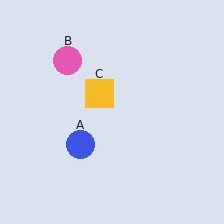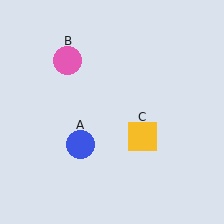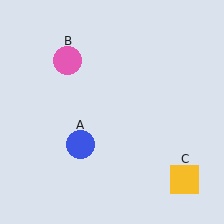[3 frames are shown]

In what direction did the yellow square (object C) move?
The yellow square (object C) moved down and to the right.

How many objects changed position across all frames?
1 object changed position: yellow square (object C).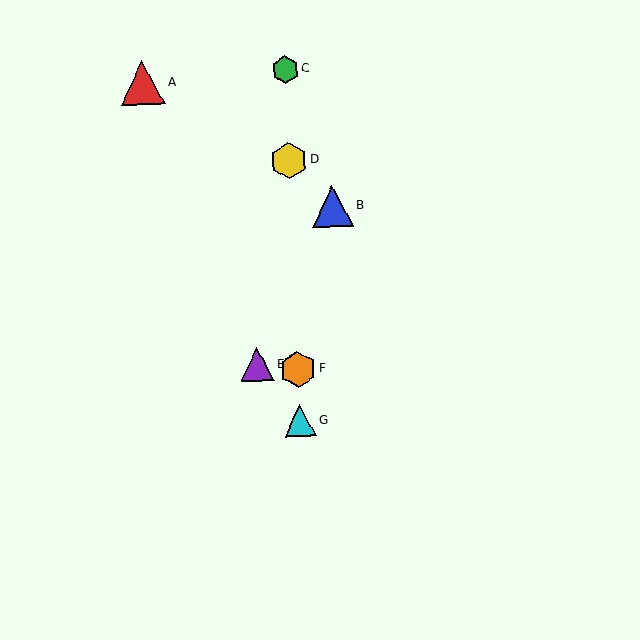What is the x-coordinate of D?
Object D is at x≈289.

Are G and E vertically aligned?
No, G is at x≈300 and E is at x≈257.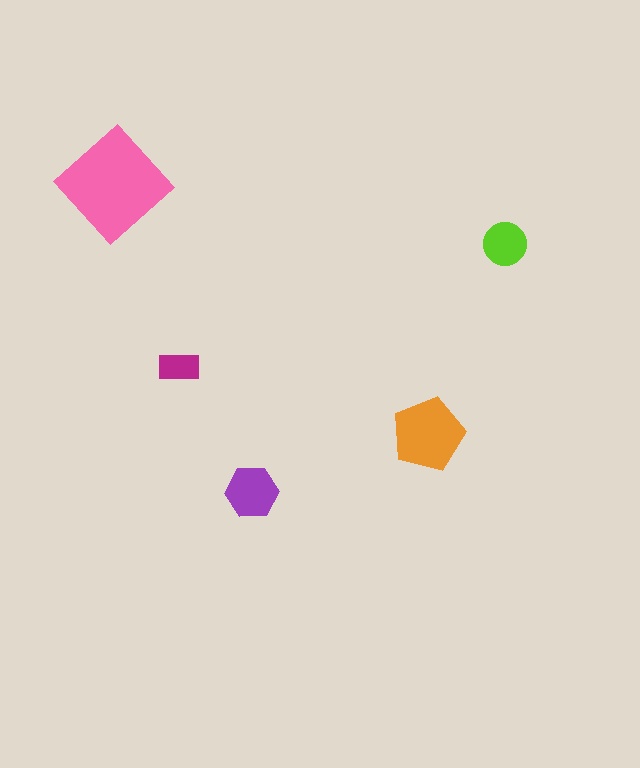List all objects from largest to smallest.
The pink diamond, the orange pentagon, the purple hexagon, the lime circle, the magenta rectangle.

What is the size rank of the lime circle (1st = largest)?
4th.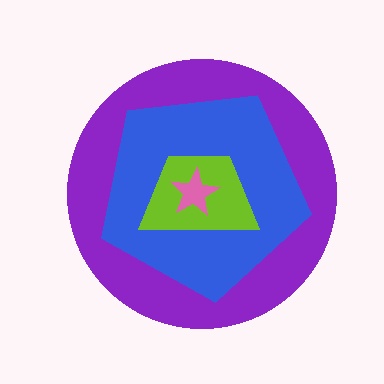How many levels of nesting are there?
4.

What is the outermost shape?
The purple circle.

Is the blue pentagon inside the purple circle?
Yes.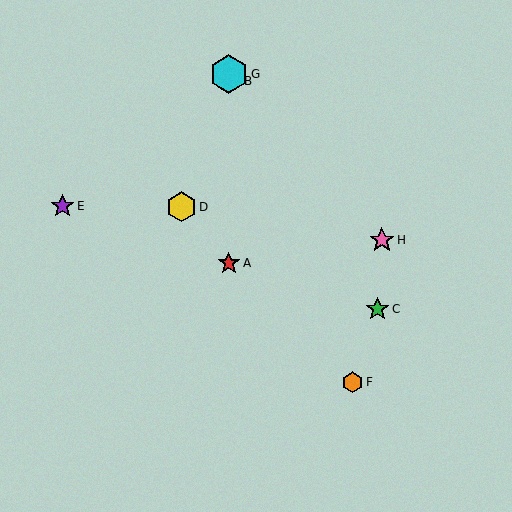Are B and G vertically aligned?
Yes, both are at x≈229.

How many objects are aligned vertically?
3 objects (A, B, G) are aligned vertically.